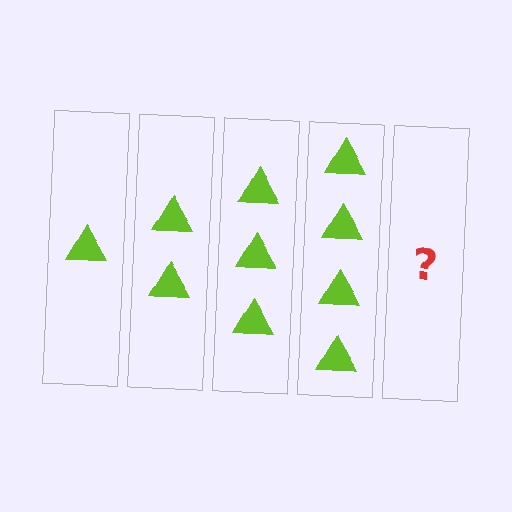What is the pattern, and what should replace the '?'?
The pattern is that each step adds one more triangle. The '?' should be 5 triangles.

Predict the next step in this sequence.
The next step is 5 triangles.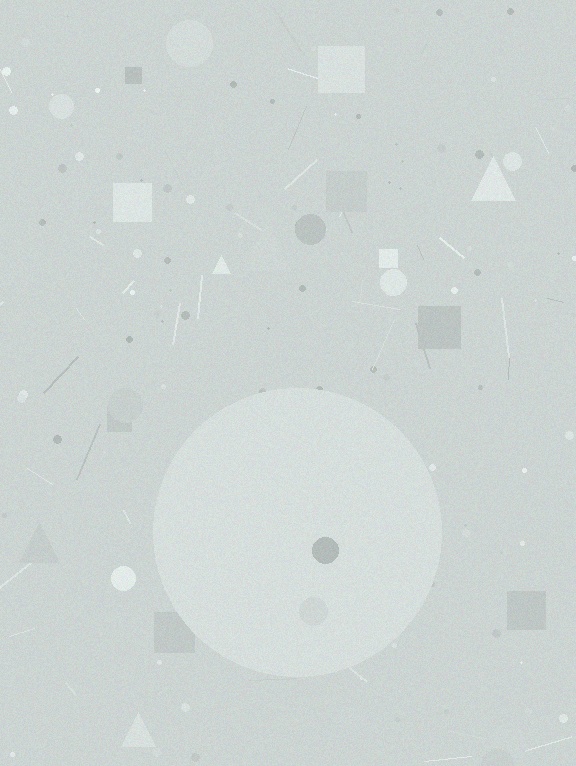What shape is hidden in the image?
A circle is hidden in the image.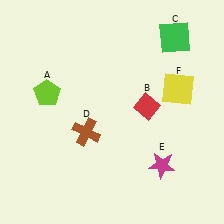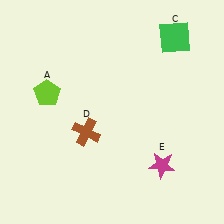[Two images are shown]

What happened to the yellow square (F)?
The yellow square (F) was removed in Image 2. It was in the top-right area of Image 1.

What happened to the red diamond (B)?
The red diamond (B) was removed in Image 2. It was in the top-right area of Image 1.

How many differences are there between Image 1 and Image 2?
There are 2 differences between the two images.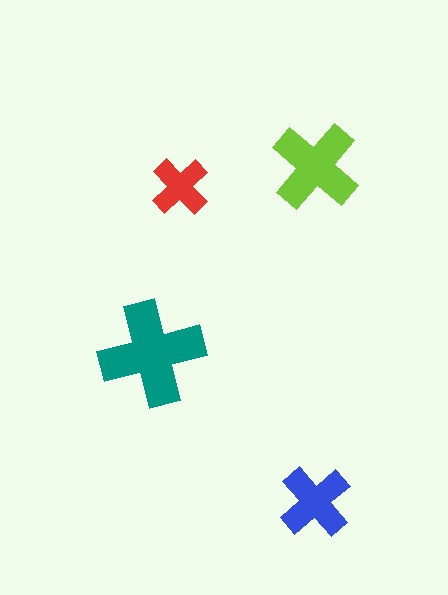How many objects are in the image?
There are 4 objects in the image.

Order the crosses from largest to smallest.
the teal one, the lime one, the blue one, the red one.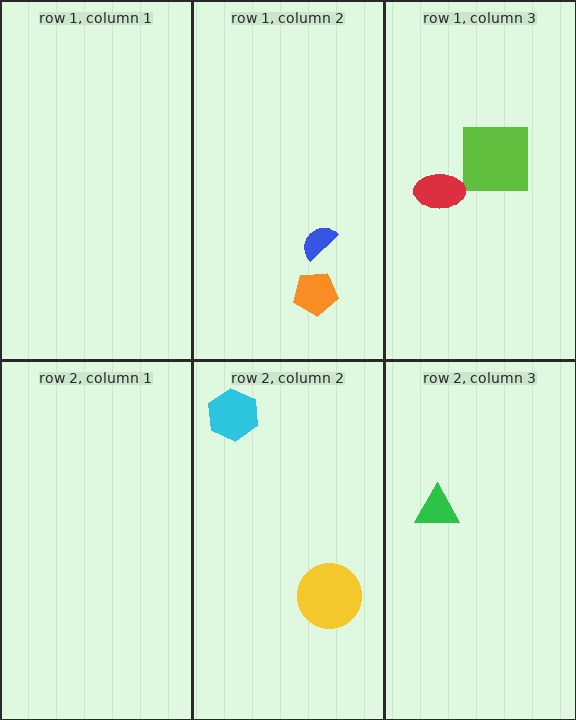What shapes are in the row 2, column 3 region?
The green triangle.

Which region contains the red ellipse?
The row 1, column 3 region.